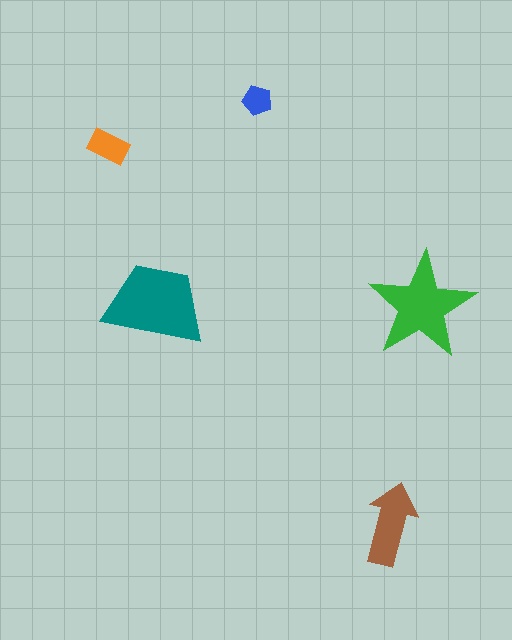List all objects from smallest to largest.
The blue pentagon, the orange rectangle, the brown arrow, the green star, the teal trapezoid.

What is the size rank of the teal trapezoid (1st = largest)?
1st.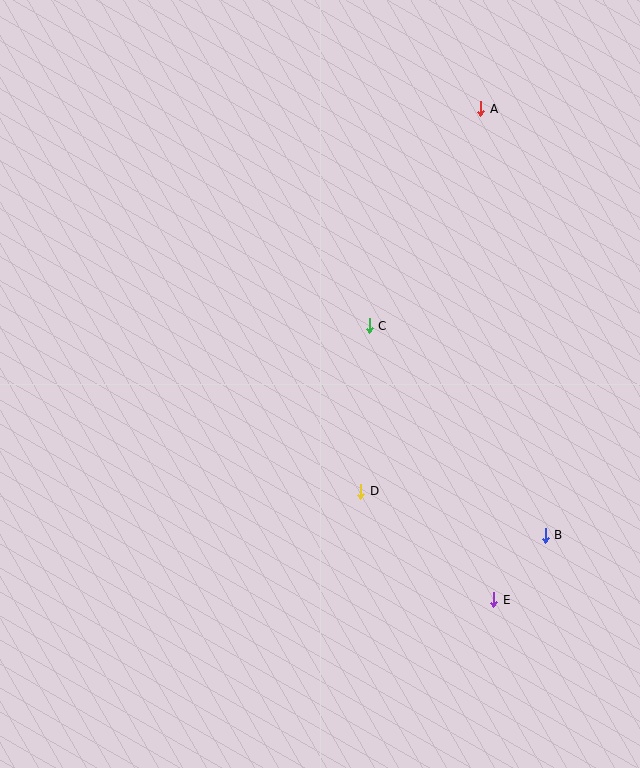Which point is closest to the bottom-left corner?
Point D is closest to the bottom-left corner.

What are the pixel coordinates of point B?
Point B is at (545, 535).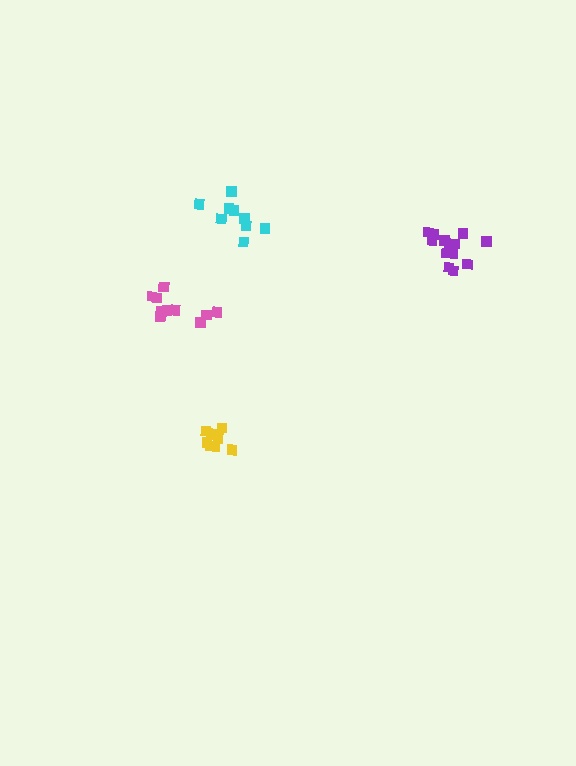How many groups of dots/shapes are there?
There are 4 groups.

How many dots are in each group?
Group 1: 13 dots, Group 2: 11 dots, Group 3: 8 dots, Group 4: 9 dots (41 total).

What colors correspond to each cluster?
The clusters are colored: purple, pink, yellow, cyan.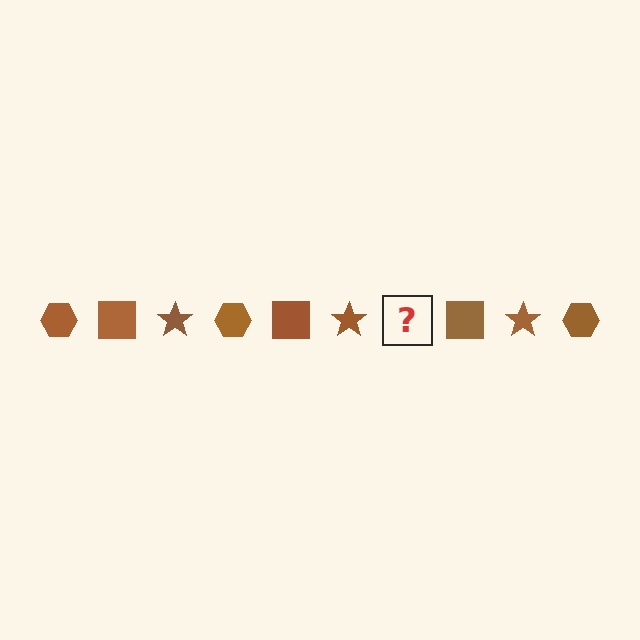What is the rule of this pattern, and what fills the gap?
The rule is that the pattern cycles through hexagon, square, star shapes in brown. The gap should be filled with a brown hexagon.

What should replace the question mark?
The question mark should be replaced with a brown hexagon.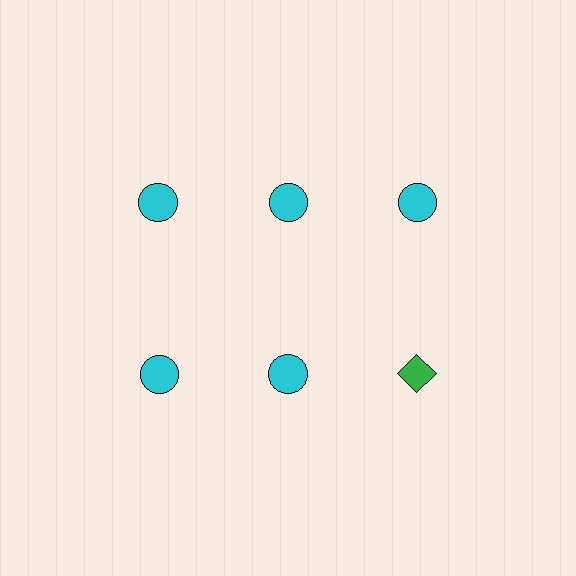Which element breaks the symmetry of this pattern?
The green diamond in the second row, center column breaks the symmetry. All other shapes are cyan circles.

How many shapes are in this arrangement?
There are 6 shapes arranged in a grid pattern.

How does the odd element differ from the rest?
It differs in both color (green instead of cyan) and shape (diamond instead of circle).